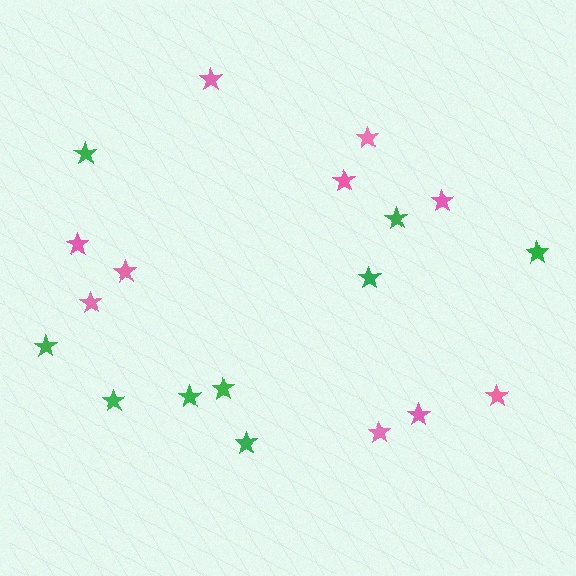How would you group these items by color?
There are 2 groups: one group of green stars (9) and one group of pink stars (10).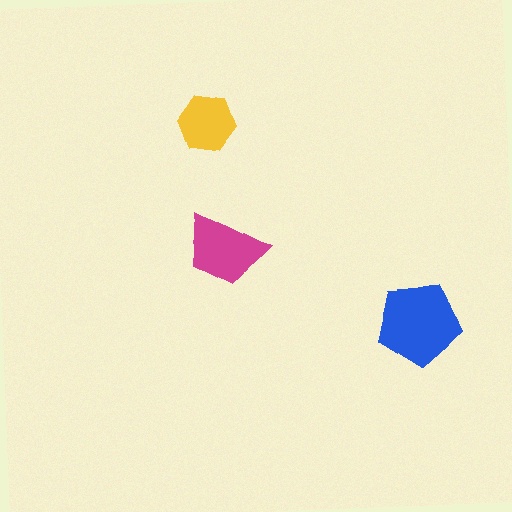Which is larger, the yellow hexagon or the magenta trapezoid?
The magenta trapezoid.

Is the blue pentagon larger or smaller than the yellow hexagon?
Larger.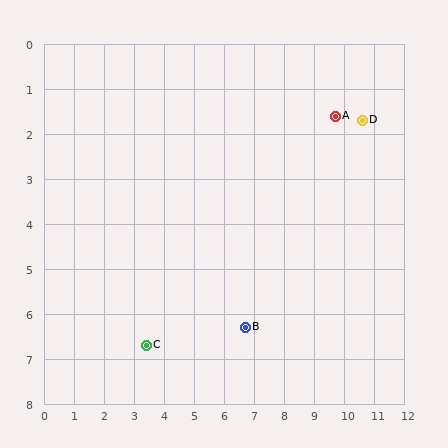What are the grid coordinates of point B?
Point B is at approximately (6.7, 6.3).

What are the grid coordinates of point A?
Point A is at approximately (9.7, 1.6).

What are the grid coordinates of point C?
Point C is at approximately (3.4, 6.7).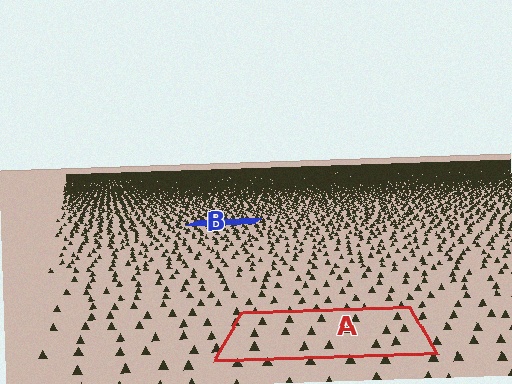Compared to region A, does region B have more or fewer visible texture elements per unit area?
Region B has more texture elements per unit area — they are packed more densely because it is farther away.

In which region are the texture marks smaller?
The texture marks are smaller in region B, because it is farther away.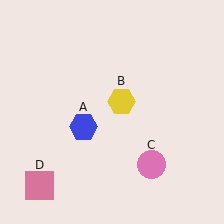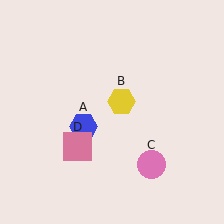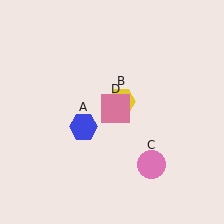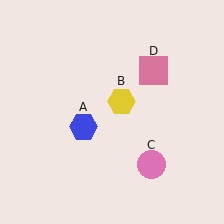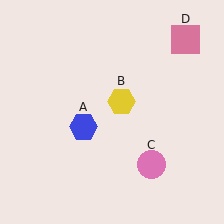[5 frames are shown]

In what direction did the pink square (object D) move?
The pink square (object D) moved up and to the right.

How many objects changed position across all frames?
1 object changed position: pink square (object D).